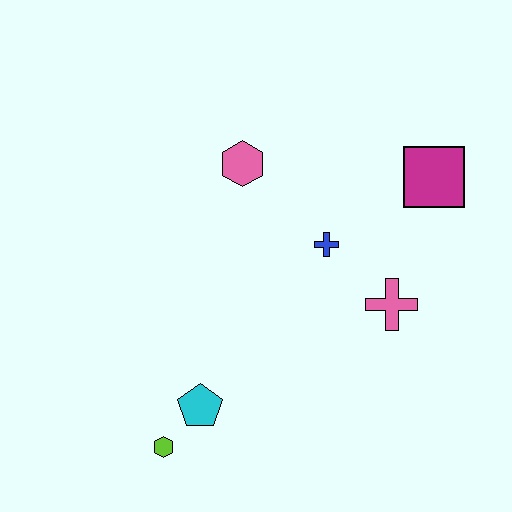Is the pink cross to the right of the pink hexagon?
Yes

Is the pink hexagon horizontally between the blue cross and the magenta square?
No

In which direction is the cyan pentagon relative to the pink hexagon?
The cyan pentagon is below the pink hexagon.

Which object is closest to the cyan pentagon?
The lime hexagon is closest to the cyan pentagon.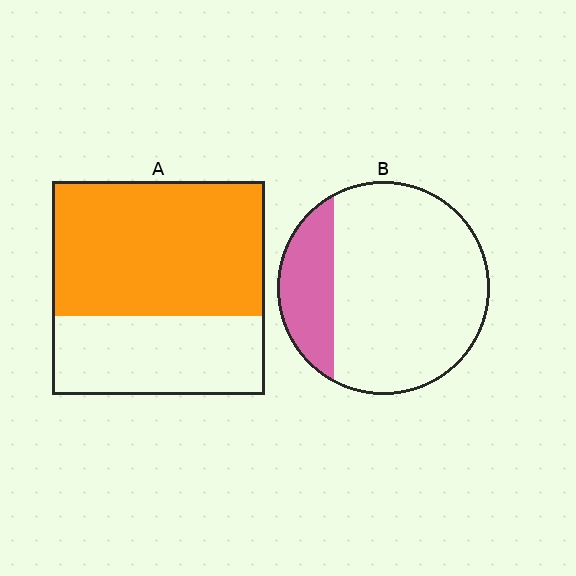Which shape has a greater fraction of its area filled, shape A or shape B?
Shape A.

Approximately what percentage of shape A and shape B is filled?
A is approximately 65% and B is approximately 20%.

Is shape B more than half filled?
No.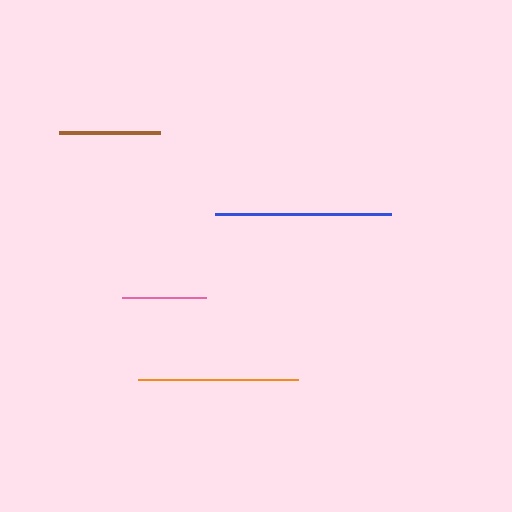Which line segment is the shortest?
The pink line is the shortest at approximately 83 pixels.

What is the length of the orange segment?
The orange segment is approximately 160 pixels long.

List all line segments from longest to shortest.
From longest to shortest: blue, orange, brown, pink.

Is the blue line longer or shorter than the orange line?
The blue line is longer than the orange line.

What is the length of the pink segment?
The pink segment is approximately 83 pixels long.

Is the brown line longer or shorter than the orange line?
The orange line is longer than the brown line.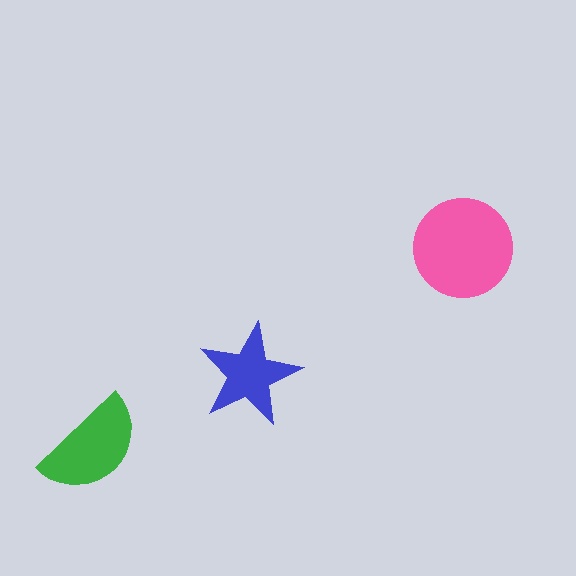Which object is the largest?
The pink circle.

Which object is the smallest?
The blue star.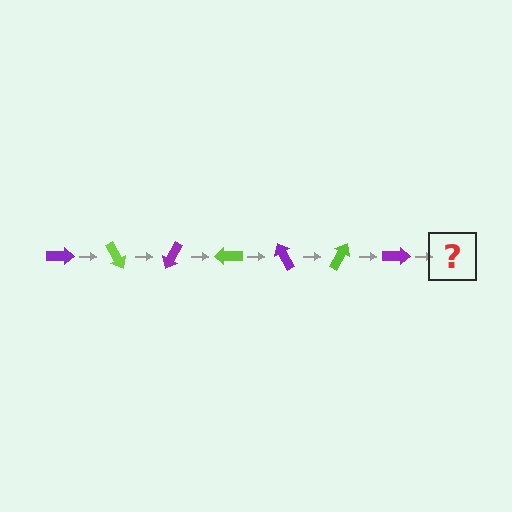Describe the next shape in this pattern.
It should be a lime arrow, rotated 420 degrees from the start.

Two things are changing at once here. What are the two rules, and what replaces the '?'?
The two rules are that it rotates 60 degrees each step and the color cycles through purple and lime. The '?' should be a lime arrow, rotated 420 degrees from the start.